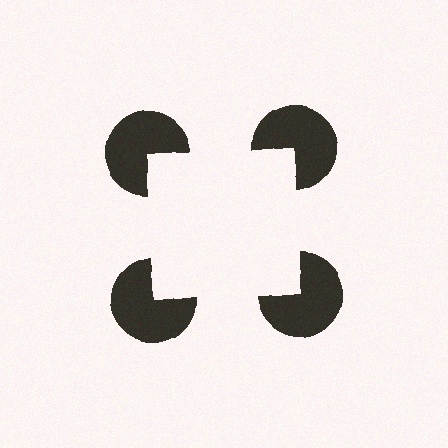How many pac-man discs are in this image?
There are 4 — one at each vertex of the illusory square.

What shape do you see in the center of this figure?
An illusory square — its edges are inferred from the aligned wedge cuts in the pac-man discs, not physically drawn.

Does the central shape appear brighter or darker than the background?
It typically appears slightly brighter than the background, even though no actual brightness change is drawn.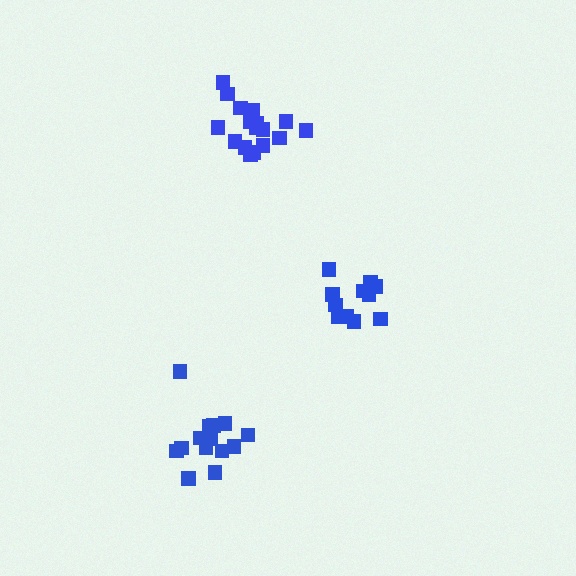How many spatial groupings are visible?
There are 3 spatial groupings.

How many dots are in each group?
Group 1: 14 dots, Group 2: 11 dots, Group 3: 17 dots (42 total).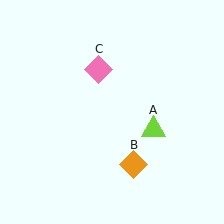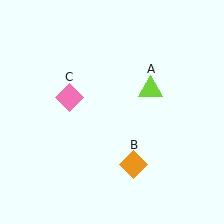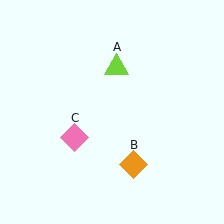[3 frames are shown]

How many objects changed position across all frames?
2 objects changed position: lime triangle (object A), pink diamond (object C).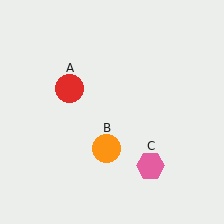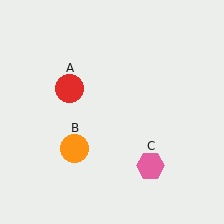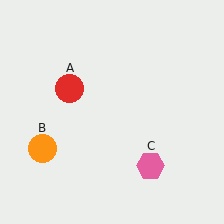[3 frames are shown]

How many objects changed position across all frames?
1 object changed position: orange circle (object B).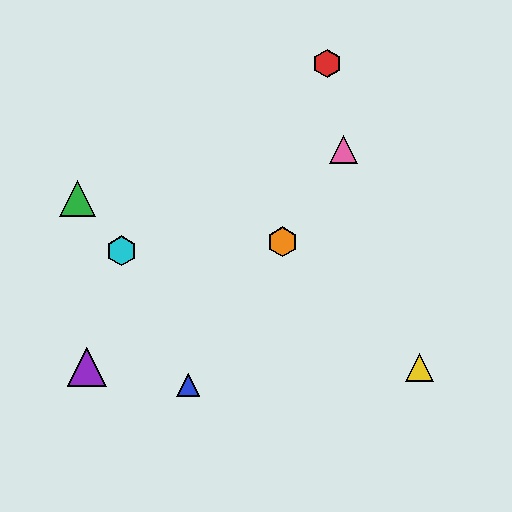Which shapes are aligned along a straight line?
The blue triangle, the orange hexagon, the pink triangle are aligned along a straight line.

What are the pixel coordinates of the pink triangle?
The pink triangle is at (343, 150).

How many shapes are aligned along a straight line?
3 shapes (the blue triangle, the orange hexagon, the pink triangle) are aligned along a straight line.